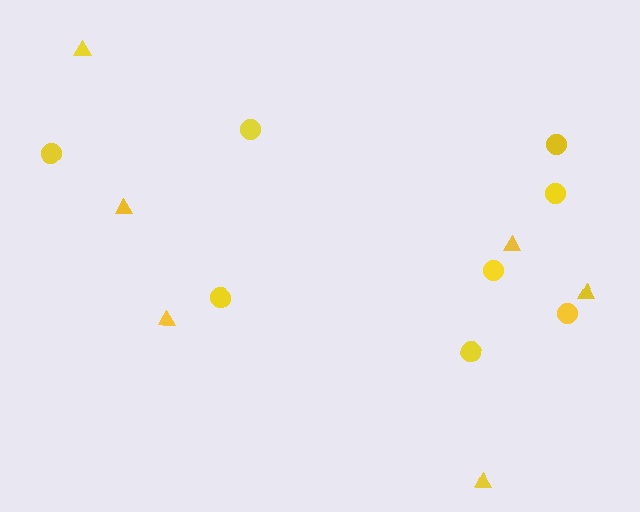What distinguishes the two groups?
There are 2 groups: one group of circles (8) and one group of triangles (6).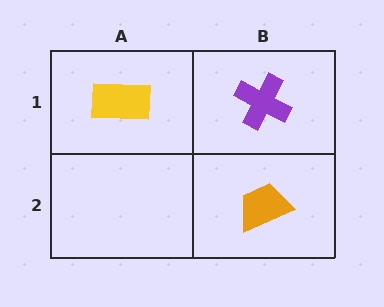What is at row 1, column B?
A purple cross.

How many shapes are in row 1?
2 shapes.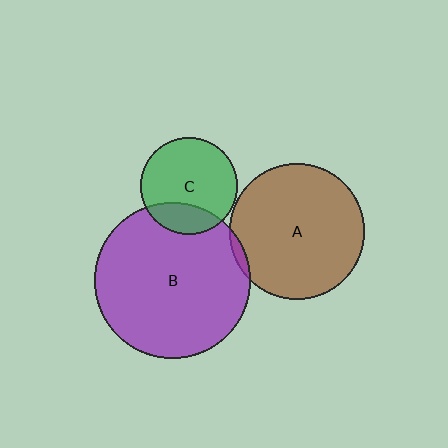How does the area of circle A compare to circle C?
Approximately 2.0 times.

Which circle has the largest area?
Circle B (purple).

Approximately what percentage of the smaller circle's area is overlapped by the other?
Approximately 25%.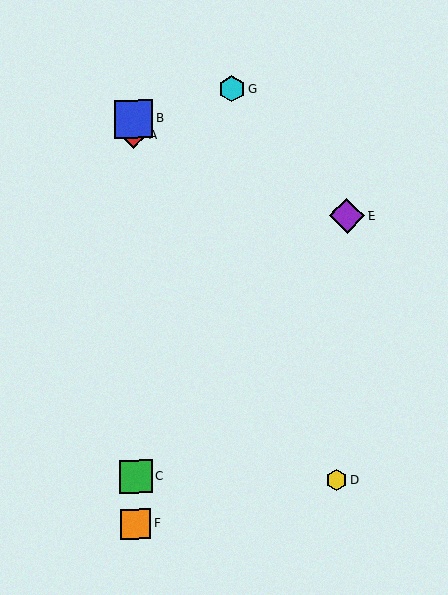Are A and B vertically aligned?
Yes, both are at x≈134.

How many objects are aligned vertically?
4 objects (A, B, C, F) are aligned vertically.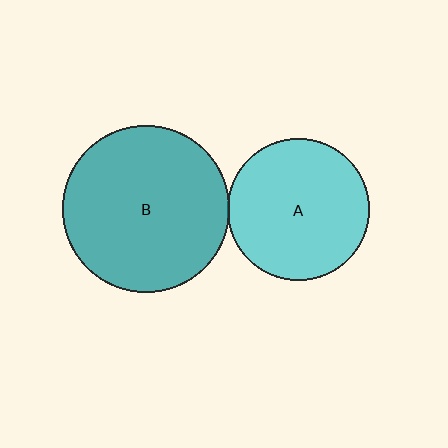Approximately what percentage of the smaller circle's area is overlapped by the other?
Approximately 5%.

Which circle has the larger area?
Circle B (teal).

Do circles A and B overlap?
Yes.